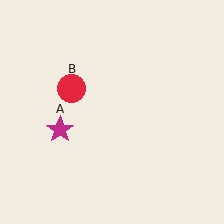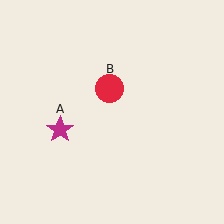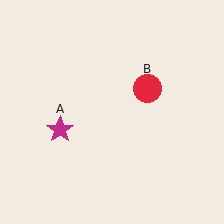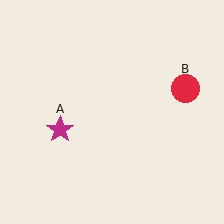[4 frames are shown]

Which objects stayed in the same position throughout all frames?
Magenta star (object A) remained stationary.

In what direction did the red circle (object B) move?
The red circle (object B) moved right.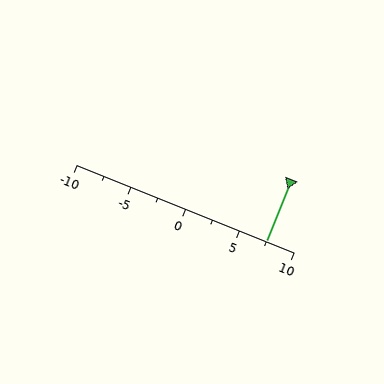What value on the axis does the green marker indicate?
The marker indicates approximately 7.5.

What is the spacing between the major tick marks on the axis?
The major ticks are spaced 5 apart.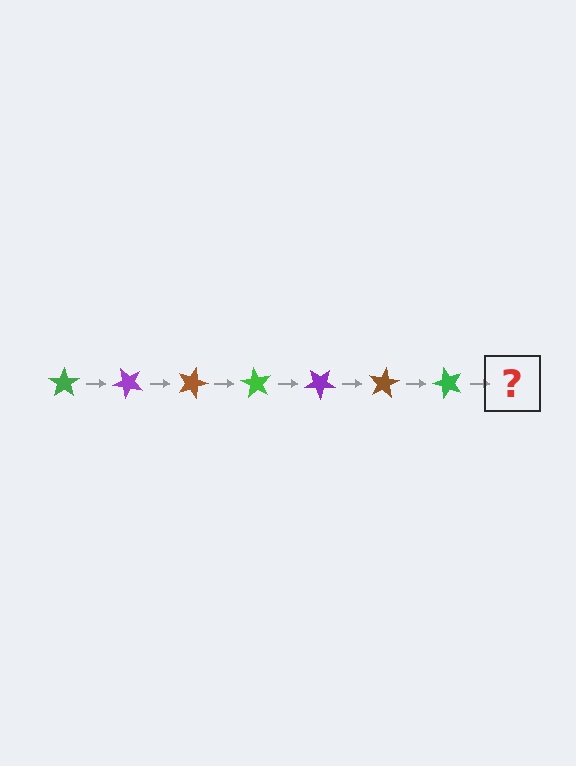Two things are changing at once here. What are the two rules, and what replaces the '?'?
The two rules are that it rotates 45 degrees each step and the color cycles through green, purple, and brown. The '?' should be a purple star, rotated 315 degrees from the start.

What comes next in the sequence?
The next element should be a purple star, rotated 315 degrees from the start.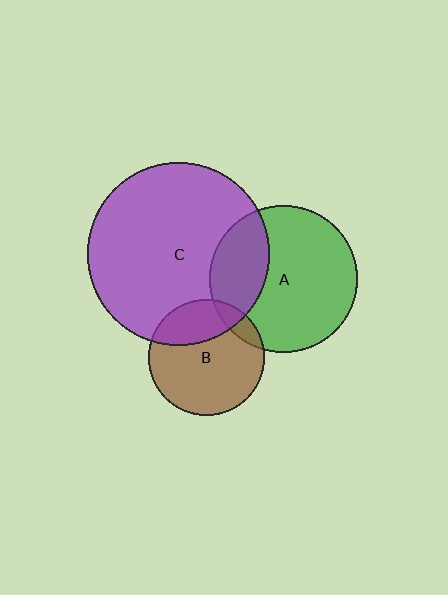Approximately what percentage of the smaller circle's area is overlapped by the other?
Approximately 30%.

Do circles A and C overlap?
Yes.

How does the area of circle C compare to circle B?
Approximately 2.5 times.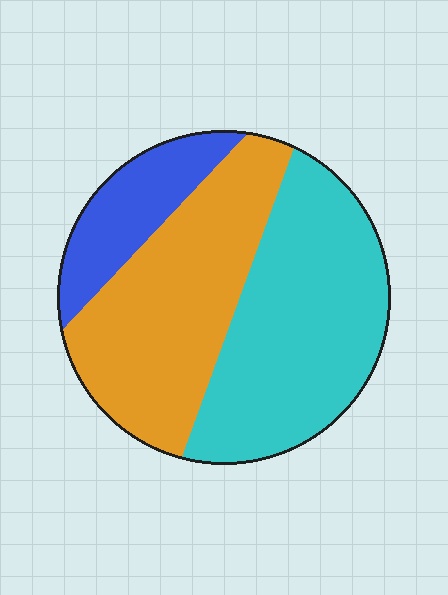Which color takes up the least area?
Blue, at roughly 15%.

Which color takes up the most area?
Cyan, at roughly 45%.